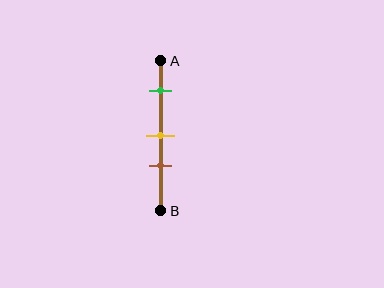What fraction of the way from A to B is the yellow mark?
The yellow mark is approximately 50% (0.5) of the way from A to B.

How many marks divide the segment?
There are 3 marks dividing the segment.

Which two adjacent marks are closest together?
The yellow and brown marks are the closest adjacent pair.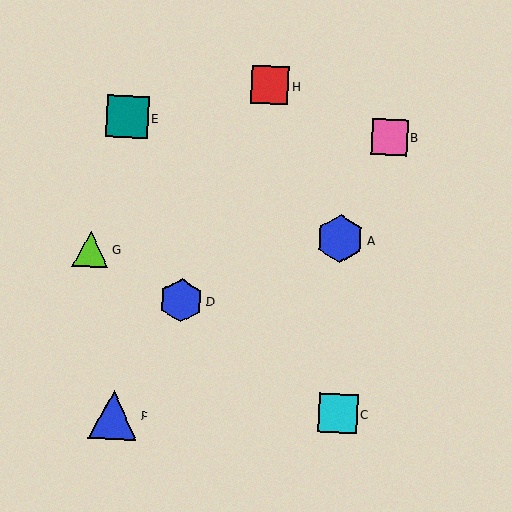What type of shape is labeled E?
Shape E is a teal square.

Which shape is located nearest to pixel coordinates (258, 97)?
The red square (labeled H) at (270, 85) is nearest to that location.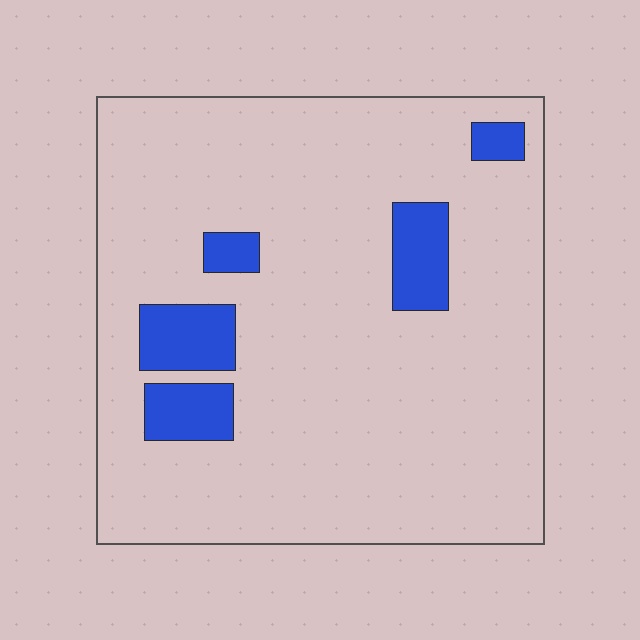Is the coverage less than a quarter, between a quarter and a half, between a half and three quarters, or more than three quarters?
Less than a quarter.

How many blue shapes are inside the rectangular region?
5.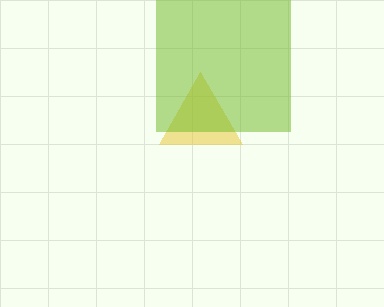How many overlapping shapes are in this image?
There are 2 overlapping shapes in the image.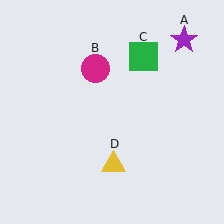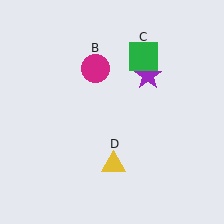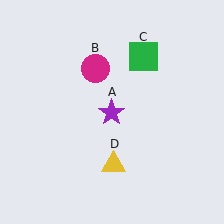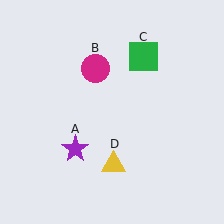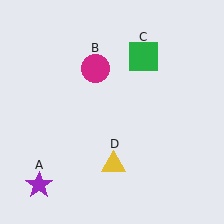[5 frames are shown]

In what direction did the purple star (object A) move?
The purple star (object A) moved down and to the left.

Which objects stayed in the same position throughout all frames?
Magenta circle (object B) and green square (object C) and yellow triangle (object D) remained stationary.